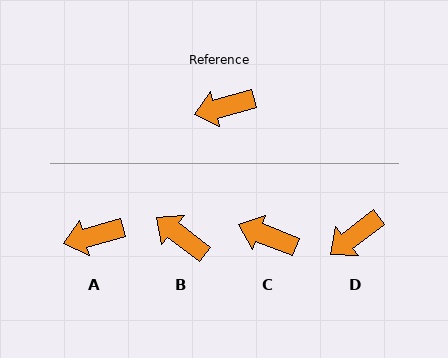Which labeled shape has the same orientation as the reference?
A.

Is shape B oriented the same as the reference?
No, it is off by about 52 degrees.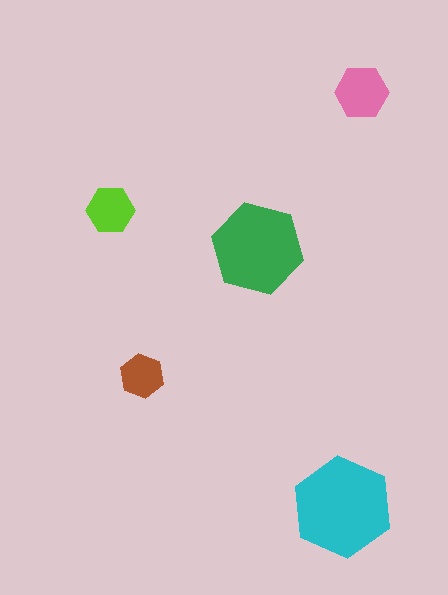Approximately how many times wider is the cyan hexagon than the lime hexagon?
About 2 times wider.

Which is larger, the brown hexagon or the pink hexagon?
The pink one.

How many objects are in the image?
There are 5 objects in the image.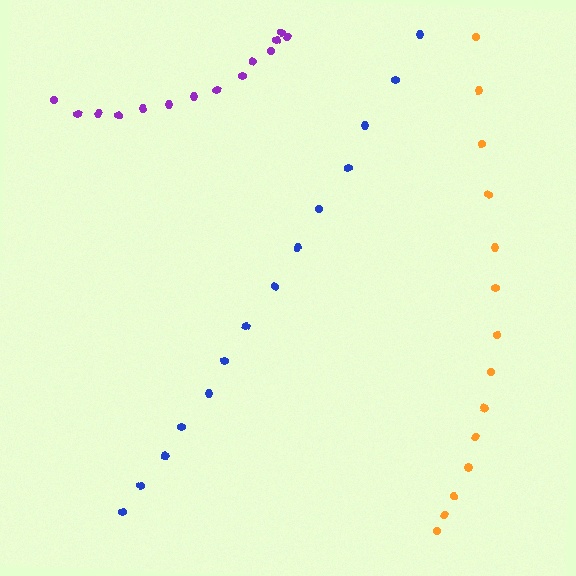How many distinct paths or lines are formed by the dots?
There are 3 distinct paths.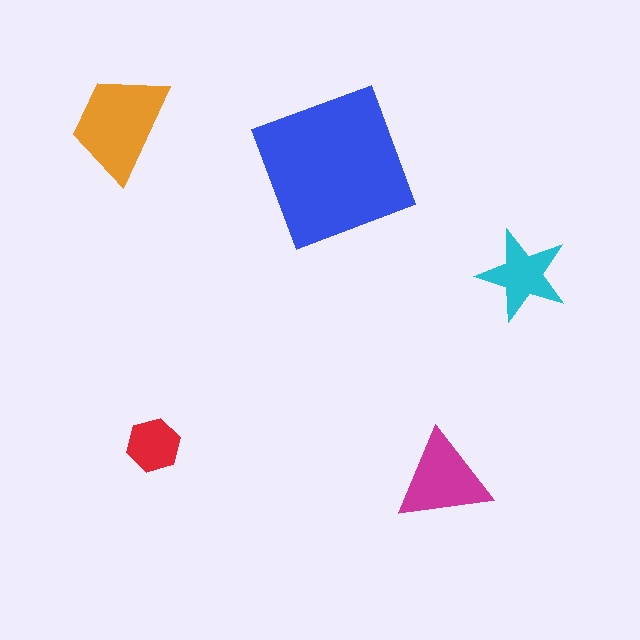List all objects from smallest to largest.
The red hexagon, the cyan star, the magenta triangle, the orange trapezoid, the blue square.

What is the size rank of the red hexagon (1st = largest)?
5th.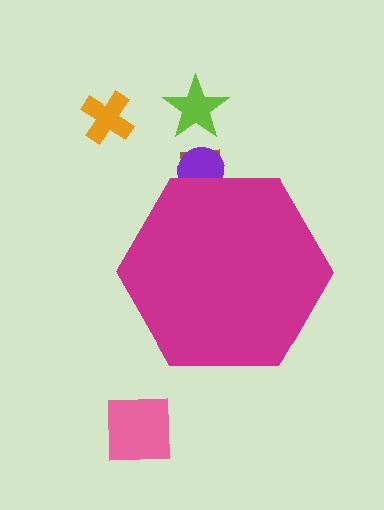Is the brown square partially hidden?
Yes, the brown square is partially hidden behind the magenta hexagon.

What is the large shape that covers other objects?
A magenta hexagon.